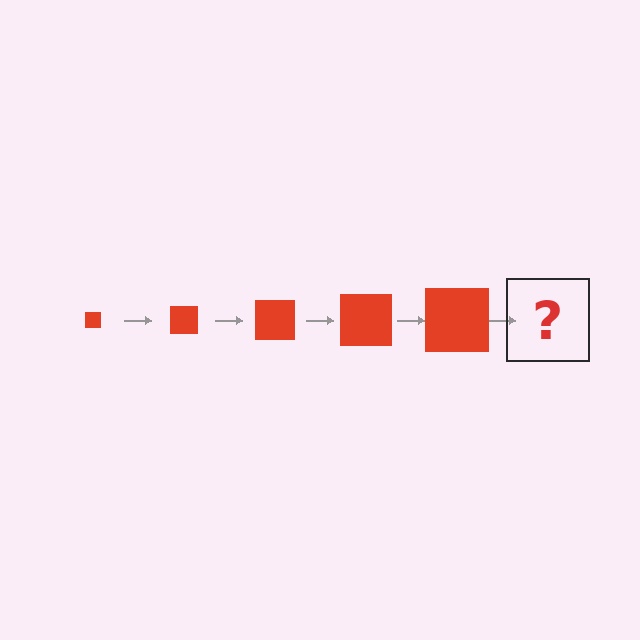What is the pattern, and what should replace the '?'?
The pattern is that the square gets progressively larger each step. The '?' should be a red square, larger than the previous one.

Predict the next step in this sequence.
The next step is a red square, larger than the previous one.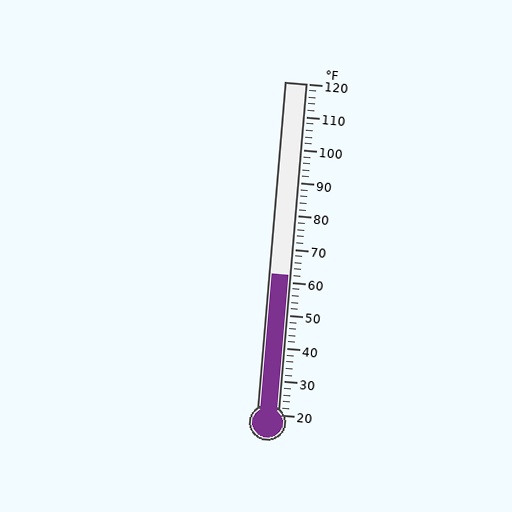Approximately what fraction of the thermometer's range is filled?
The thermometer is filled to approximately 40% of its range.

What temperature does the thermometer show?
The thermometer shows approximately 62°F.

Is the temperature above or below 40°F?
The temperature is above 40°F.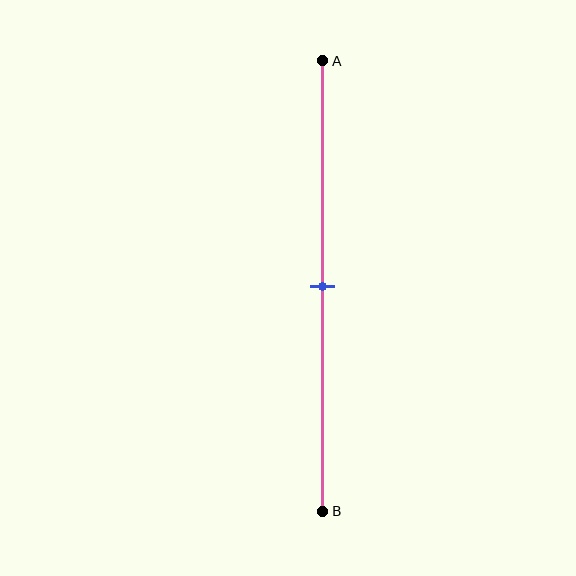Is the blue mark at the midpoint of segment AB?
Yes, the mark is approximately at the midpoint.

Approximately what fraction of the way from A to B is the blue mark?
The blue mark is approximately 50% of the way from A to B.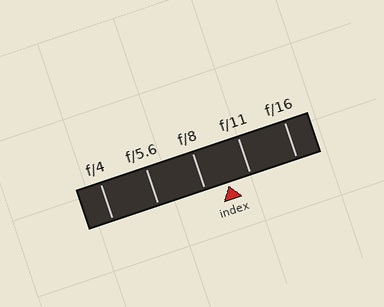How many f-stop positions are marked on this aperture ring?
There are 5 f-stop positions marked.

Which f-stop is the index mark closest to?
The index mark is closest to f/11.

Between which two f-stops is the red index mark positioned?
The index mark is between f/8 and f/11.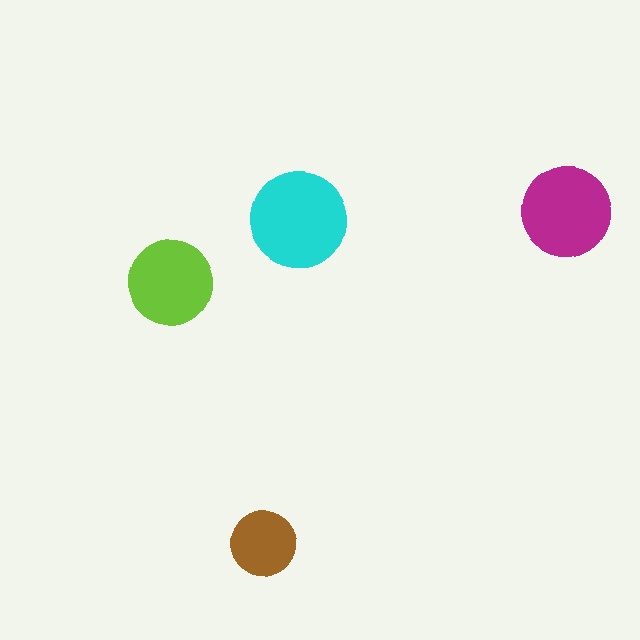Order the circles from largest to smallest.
the cyan one, the magenta one, the lime one, the brown one.